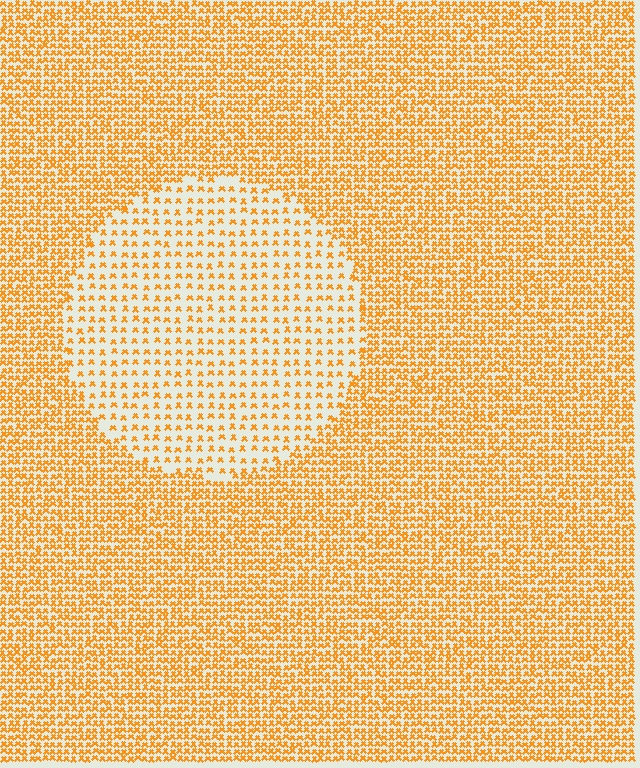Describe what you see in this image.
The image contains small orange elements arranged at two different densities. A circle-shaped region is visible where the elements are less densely packed than the surrounding area.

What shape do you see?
I see a circle.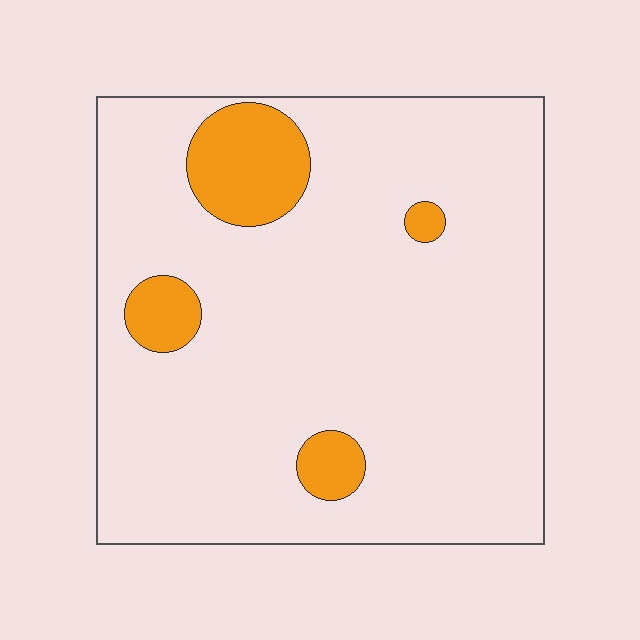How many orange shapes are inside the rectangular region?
4.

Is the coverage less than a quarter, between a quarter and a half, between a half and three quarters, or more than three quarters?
Less than a quarter.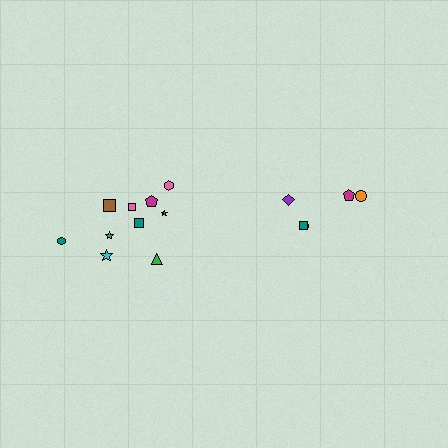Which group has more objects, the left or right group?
The left group.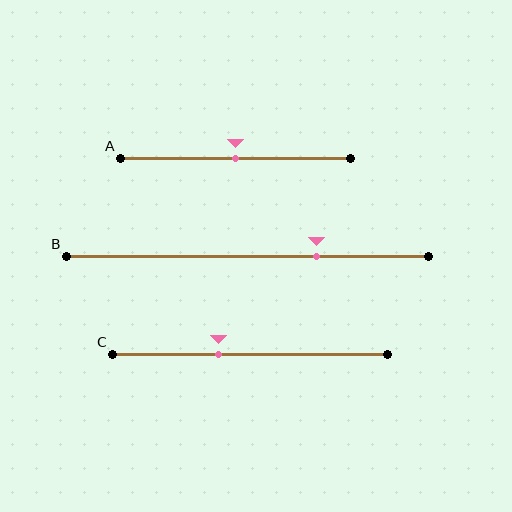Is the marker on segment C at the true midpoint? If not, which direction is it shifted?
No, the marker on segment C is shifted to the left by about 11% of the segment length.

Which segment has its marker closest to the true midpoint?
Segment A has its marker closest to the true midpoint.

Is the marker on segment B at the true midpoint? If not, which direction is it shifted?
No, the marker on segment B is shifted to the right by about 19% of the segment length.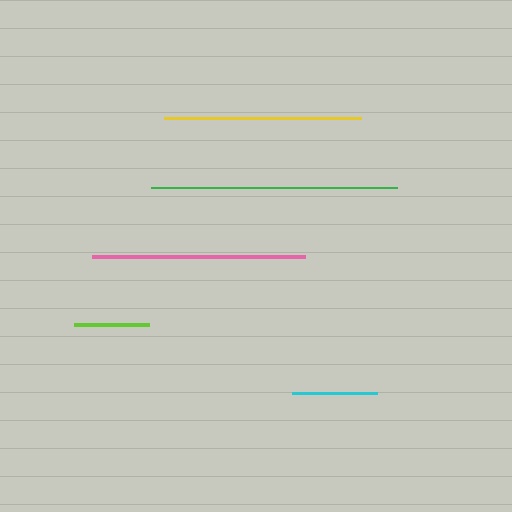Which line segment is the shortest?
The lime line is the shortest at approximately 75 pixels.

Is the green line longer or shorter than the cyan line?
The green line is longer than the cyan line.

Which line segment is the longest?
The green line is the longest at approximately 245 pixels.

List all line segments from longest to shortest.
From longest to shortest: green, pink, yellow, cyan, lime.